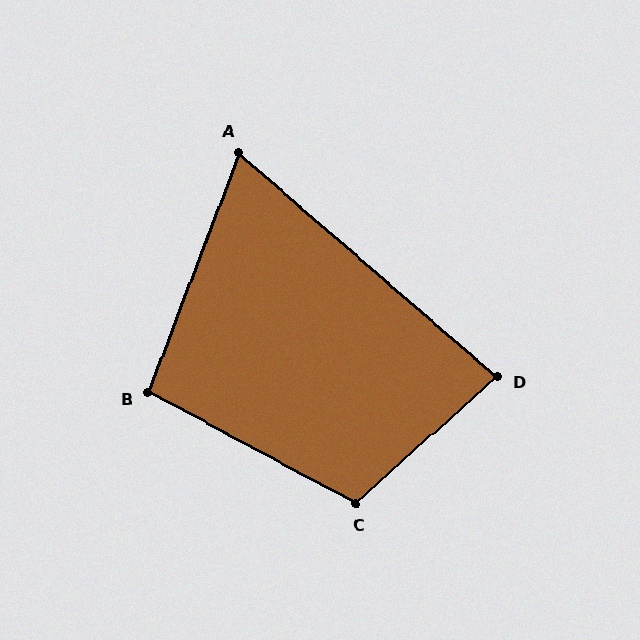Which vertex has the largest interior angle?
C, at approximately 110 degrees.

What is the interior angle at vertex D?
Approximately 82 degrees (acute).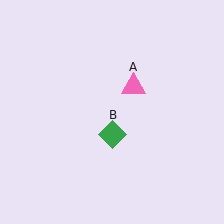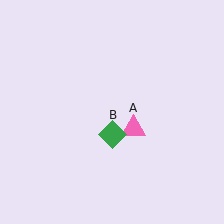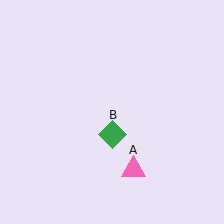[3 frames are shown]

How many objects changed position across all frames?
1 object changed position: pink triangle (object A).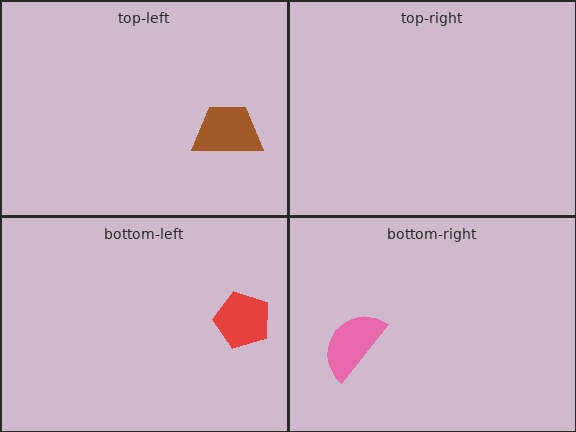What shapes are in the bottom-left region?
The red pentagon.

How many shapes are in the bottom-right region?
1.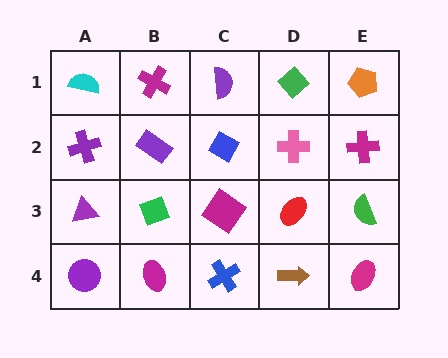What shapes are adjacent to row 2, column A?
A cyan semicircle (row 1, column A), a purple triangle (row 3, column A), a purple rectangle (row 2, column B).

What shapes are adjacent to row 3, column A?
A purple cross (row 2, column A), a purple circle (row 4, column A), a green diamond (row 3, column B).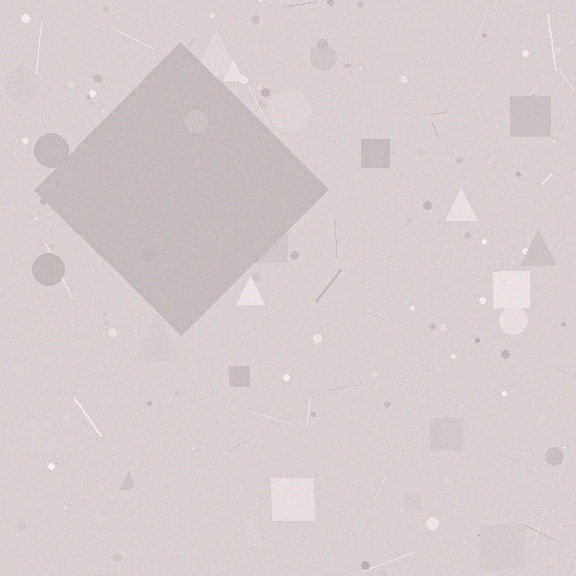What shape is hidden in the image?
A diamond is hidden in the image.